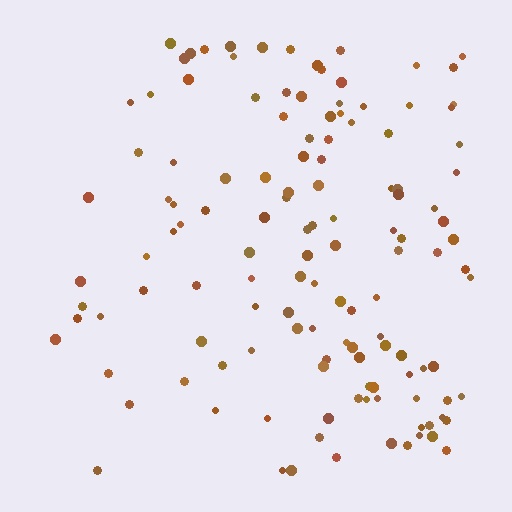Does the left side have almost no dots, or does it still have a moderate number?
Still a moderate number, just noticeably fewer than the right.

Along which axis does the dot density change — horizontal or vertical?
Horizontal.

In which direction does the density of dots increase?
From left to right, with the right side densest.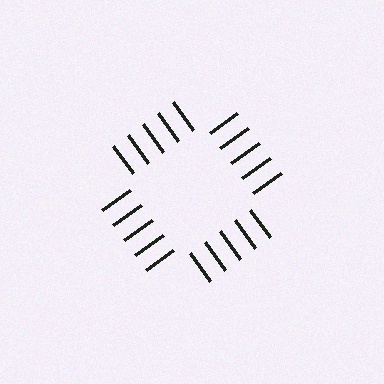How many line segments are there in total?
20 — 5 along each of the 4 edges.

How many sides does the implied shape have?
4 sides — the line-ends trace a square.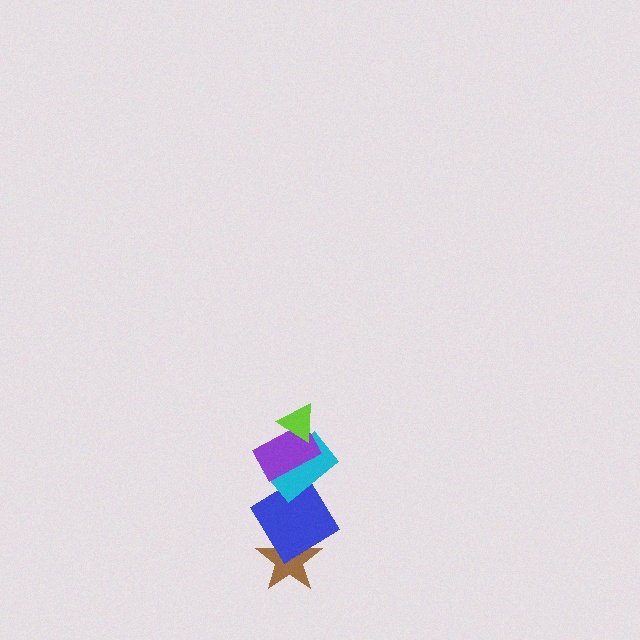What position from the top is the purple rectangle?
The purple rectangle is 2nd from the top.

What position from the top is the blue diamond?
The blue diamond is 4th from the top.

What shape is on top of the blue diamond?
The cyan rectangle is on top of the blue diamond.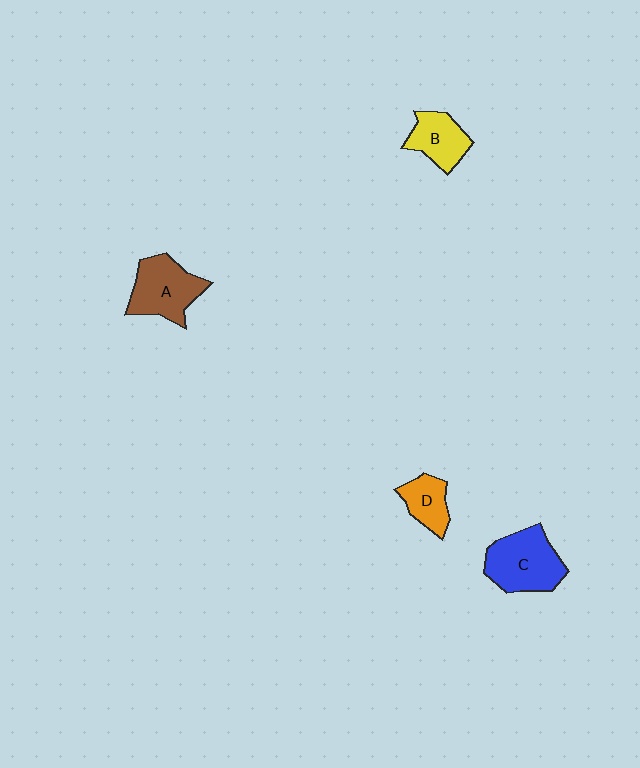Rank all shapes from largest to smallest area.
From largest to smallest: C (blue), A (brown), B (yellow), D (orange).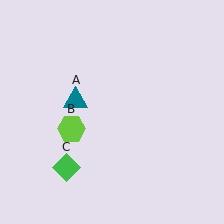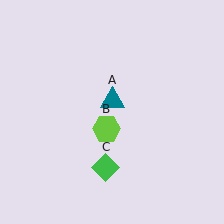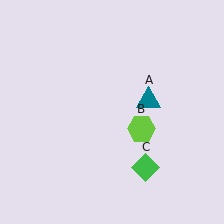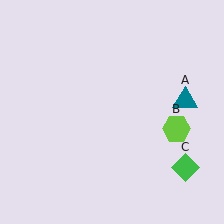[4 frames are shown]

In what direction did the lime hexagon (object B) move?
The lime hexagon (object B) moved right.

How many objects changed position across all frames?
3 objects changed position: teal triangle (object A), lime hexagon (object B), green diamond (object C).